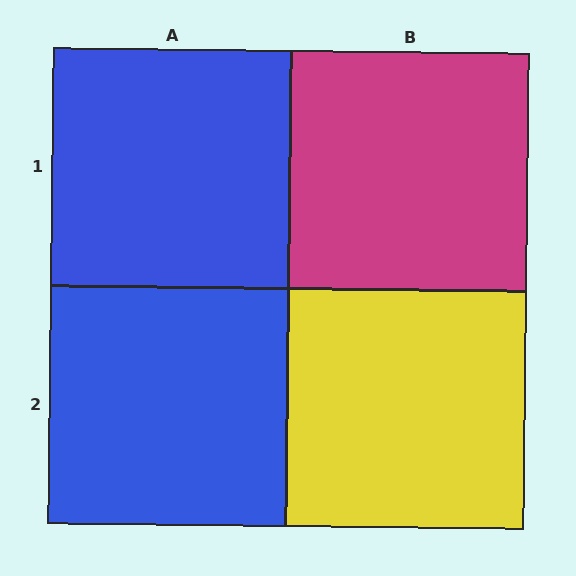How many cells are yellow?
1 cell is yellow.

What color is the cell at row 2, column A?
Blue.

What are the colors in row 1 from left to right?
Blue, magenta.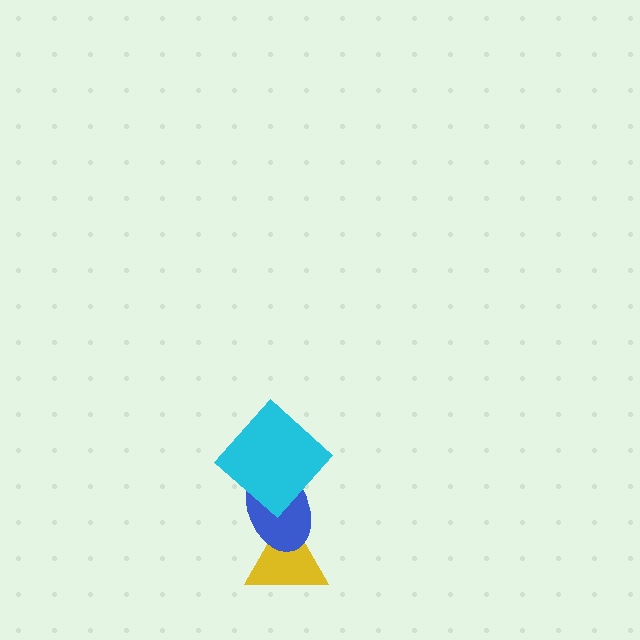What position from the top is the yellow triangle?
The yellow triangle is 3rd from the top.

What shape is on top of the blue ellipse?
The cyan diamond is on top of the blue ellipse.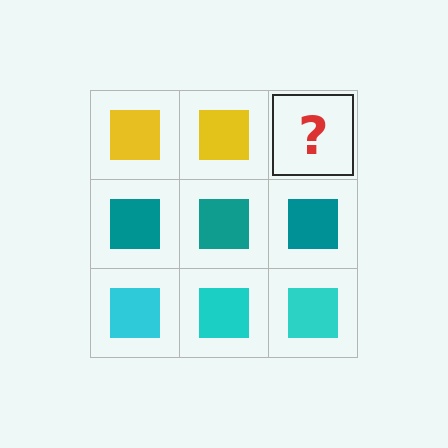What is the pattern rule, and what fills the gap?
The rule is that each row has a consistent color. The gap should be filled with a yellow square.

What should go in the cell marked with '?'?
The missing cell should contain a yellow square.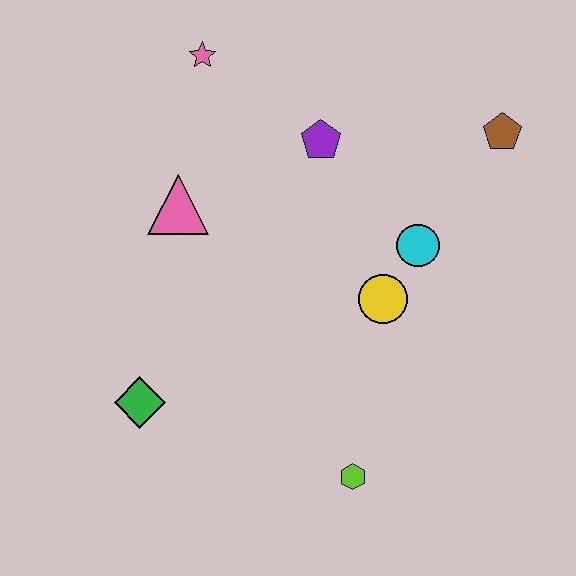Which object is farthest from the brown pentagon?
The green diamond is farthest from the brown pentagon.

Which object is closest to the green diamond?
The pink triangle is closest to the green diamond.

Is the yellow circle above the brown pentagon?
No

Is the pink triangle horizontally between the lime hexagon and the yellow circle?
No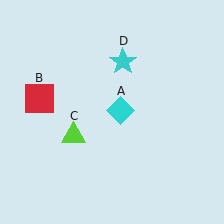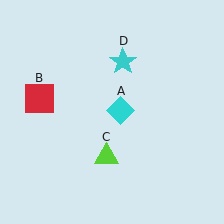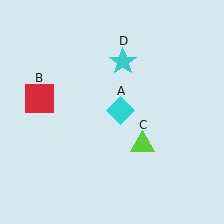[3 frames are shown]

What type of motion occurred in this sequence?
The lime triangle (object C) rotated counterclockwise around the center of the scene.